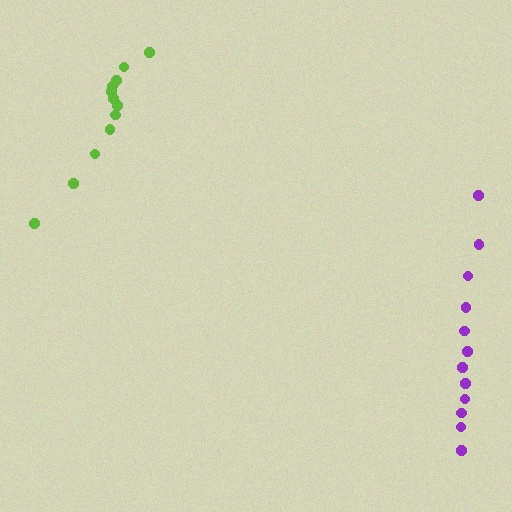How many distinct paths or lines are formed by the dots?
There are 2 distinct paths.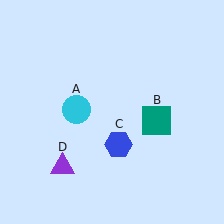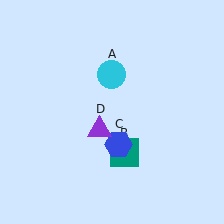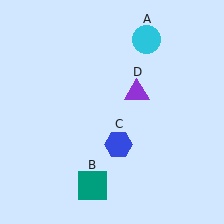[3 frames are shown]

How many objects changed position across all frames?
3 objects changed position: cyan circle (object A), teal square (object B), purple triangle (object D).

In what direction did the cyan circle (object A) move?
The cyan circle (object A) moved up and to the right.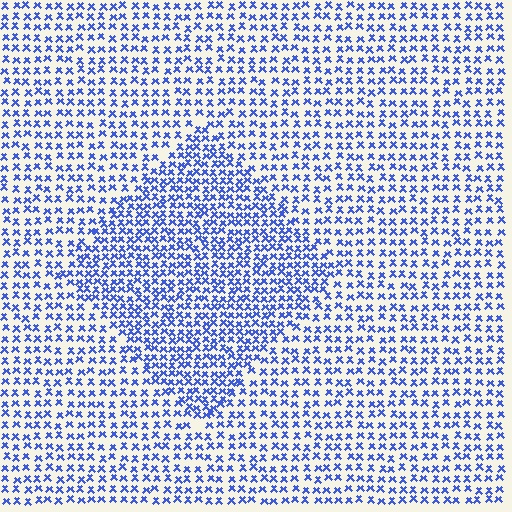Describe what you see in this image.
The image contains small blue elements arranged at two different densities. A diamond-shaped region is visible where the elements are more densely packed than the surrounding area.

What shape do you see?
I see a diamond.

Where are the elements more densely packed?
The elements are more densely packed inside the diamond boundary.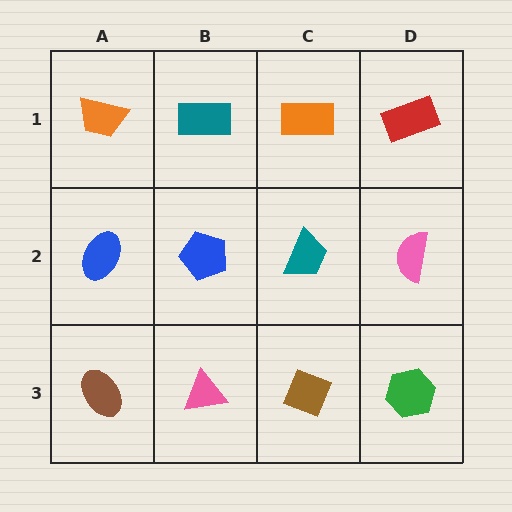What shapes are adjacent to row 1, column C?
A teal trapezoid (row 2, column C), a teal rectangle (row 1, column B), a red rectangle (row 1, column D).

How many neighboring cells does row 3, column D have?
2.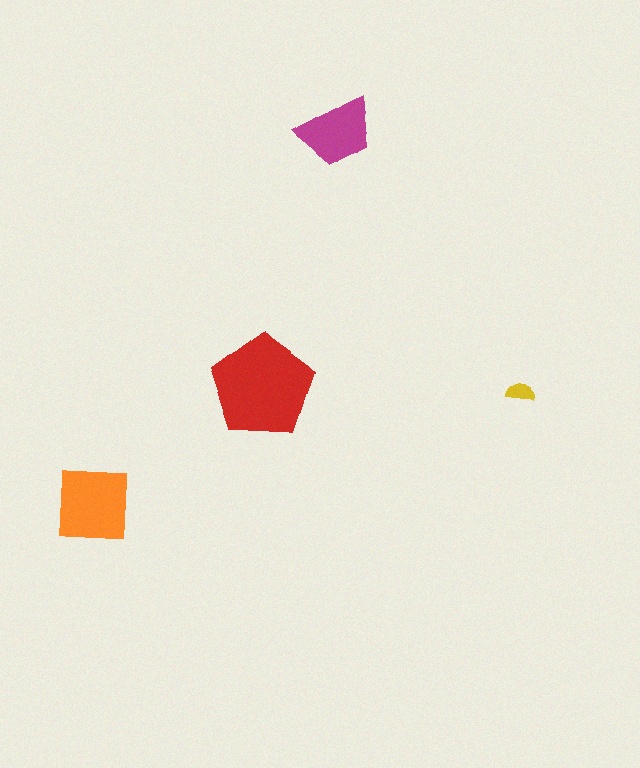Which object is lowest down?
The orange square is bottommost.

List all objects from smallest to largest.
The yellow semicircle, the magenta trapezoid, the orange square, the red pentagon.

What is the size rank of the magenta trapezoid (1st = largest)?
3rd.